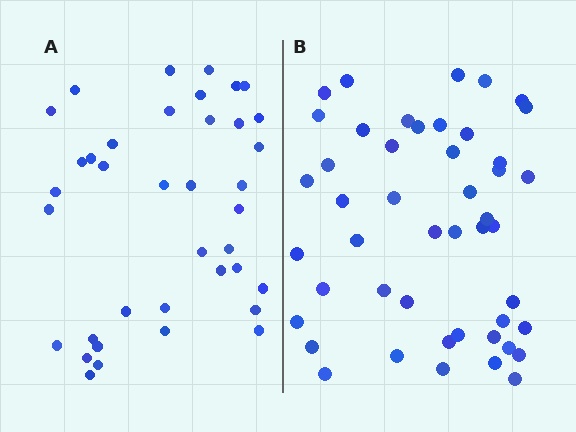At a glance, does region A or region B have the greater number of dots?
Region B (the right region) has more dots.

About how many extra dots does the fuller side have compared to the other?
Region B has roughly 8 or so more dots than region A.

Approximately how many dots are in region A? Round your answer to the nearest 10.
About 40 dots. (The exact count is 38, which rounds to 40.)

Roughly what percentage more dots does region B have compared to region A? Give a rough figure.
About 25% more.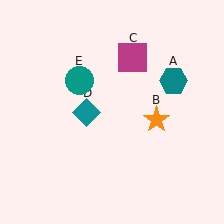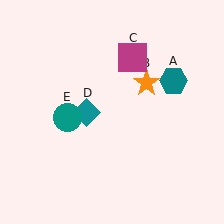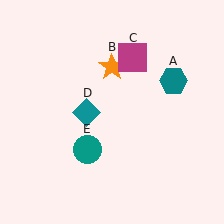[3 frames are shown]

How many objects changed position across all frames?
2 objects changed position: orange star (object B), teal circle (object E).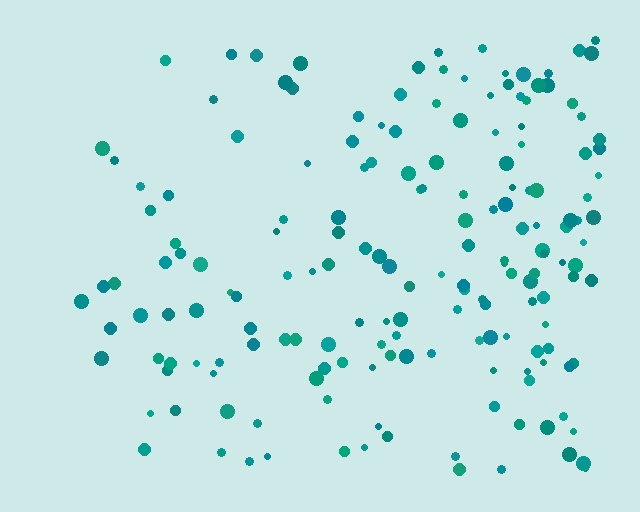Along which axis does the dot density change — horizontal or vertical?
Horizontal.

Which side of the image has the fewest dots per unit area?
The left.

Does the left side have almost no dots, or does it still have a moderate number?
Still a moderate number, just noticeably fewer than the right.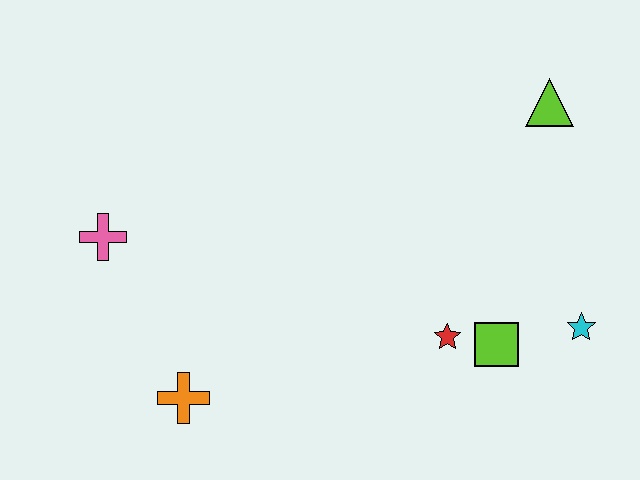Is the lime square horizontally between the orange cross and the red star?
No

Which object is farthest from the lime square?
The pink cross is farthest from the lime square.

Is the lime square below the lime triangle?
Yes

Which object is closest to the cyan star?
The lime square is closest to the cyan star.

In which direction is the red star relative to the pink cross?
The red star is to the right of the pink cross.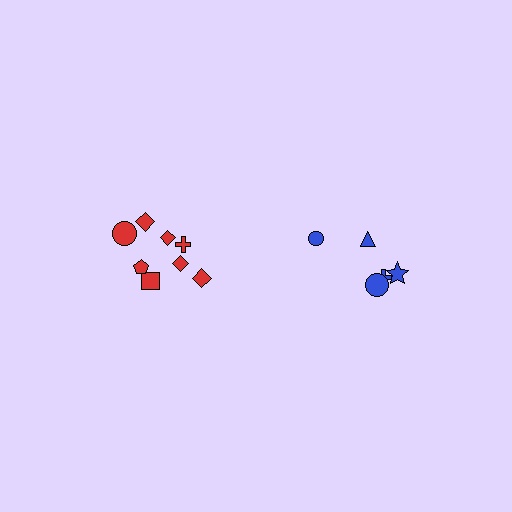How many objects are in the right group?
There are 5 objects.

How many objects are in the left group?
There are 8 objects.